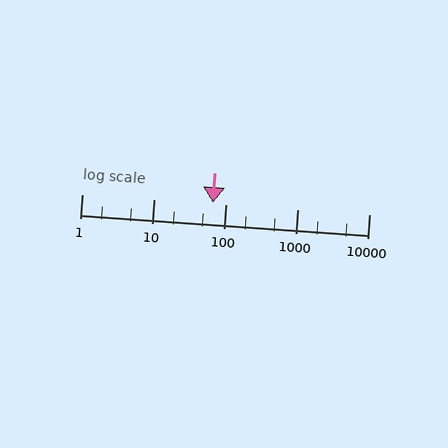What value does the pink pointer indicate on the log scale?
The pointer indicates approximately 66.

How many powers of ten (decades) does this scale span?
The scale spans 4 decades, from 1 to 10000.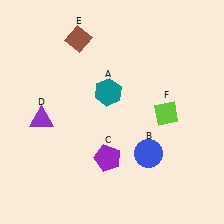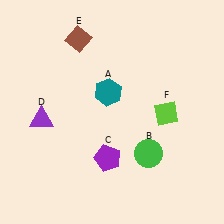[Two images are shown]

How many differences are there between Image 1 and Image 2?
There is 1 difference between the two images.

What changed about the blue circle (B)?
In Image 1, B is blue. In Image 2, it changed to green.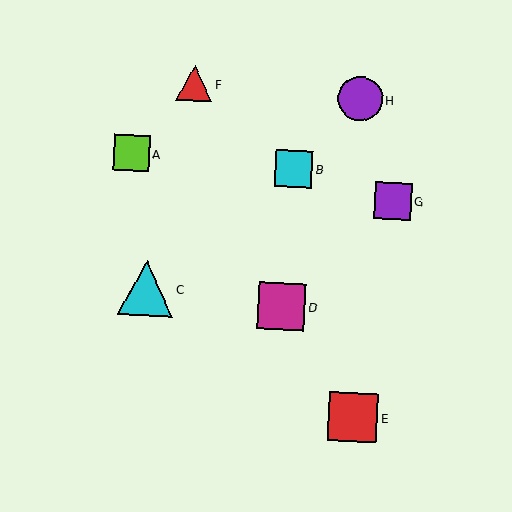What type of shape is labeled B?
Shape B is a cyan square.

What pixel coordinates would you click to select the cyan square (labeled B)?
Click at (294, 169) to select the cyan square B.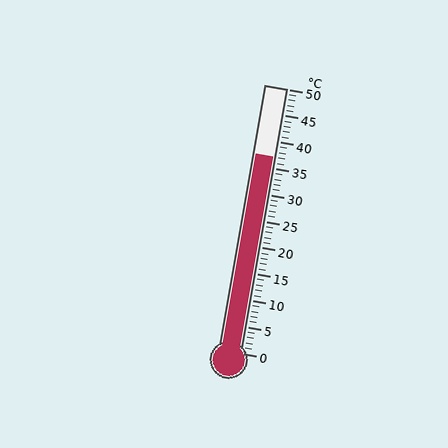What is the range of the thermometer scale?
The thermometer scale ranges from 0°C to 50°C.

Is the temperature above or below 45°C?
The temperature is below 45°C.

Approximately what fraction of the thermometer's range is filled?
The thermometer is filled to approximately 75% of its range.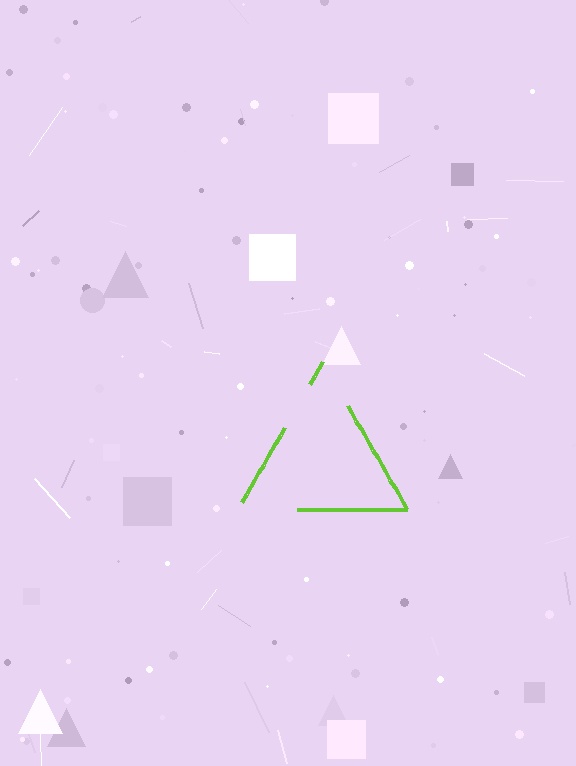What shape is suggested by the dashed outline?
The dashed outline suggests a triangle.